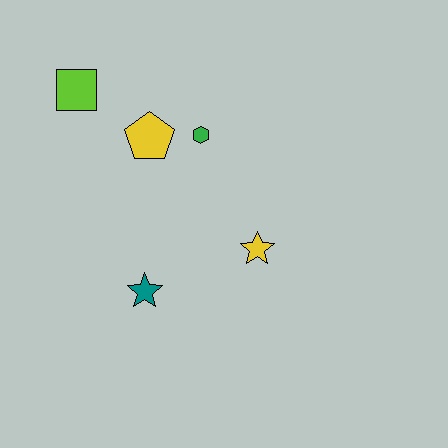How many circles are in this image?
There are no circles.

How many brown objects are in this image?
There are no brown objects.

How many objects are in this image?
There are 5 objects.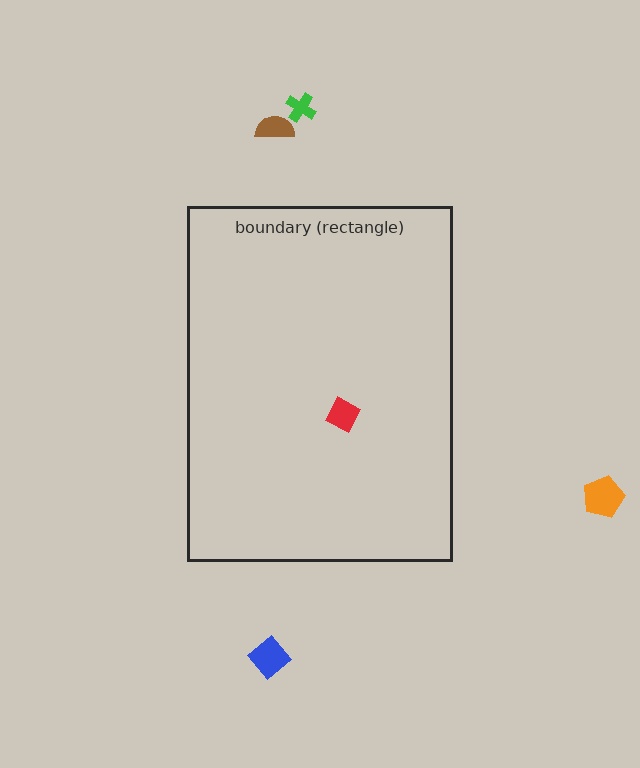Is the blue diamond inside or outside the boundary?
Outside.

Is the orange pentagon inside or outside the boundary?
Outside.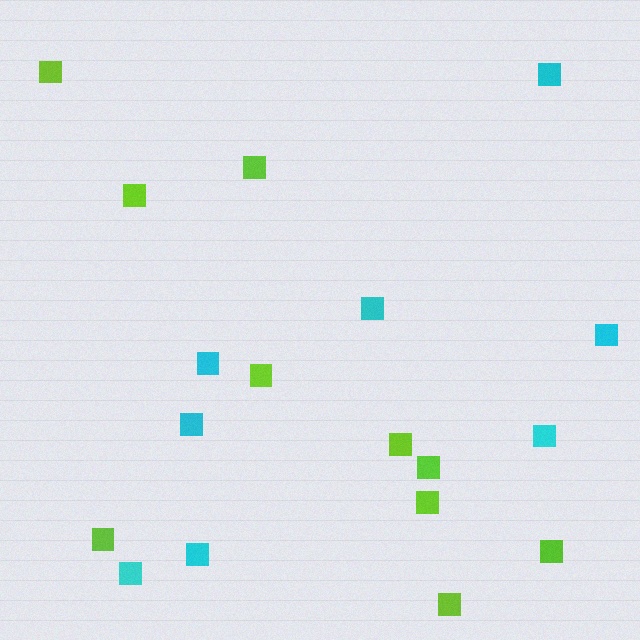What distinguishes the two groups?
There are 2 groups: one group of cyan squares (8) and one group of lime squares (10).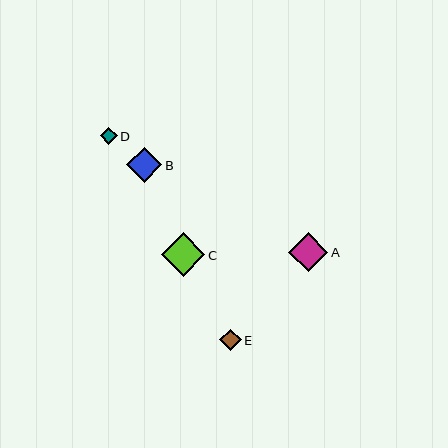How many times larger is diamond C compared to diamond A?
Diamond C is approximately 1.1 times the size of diamond A.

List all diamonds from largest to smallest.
From largest to smallest: C, A, B, E, D.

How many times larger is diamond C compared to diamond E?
Diamond C is approximately 2.1 times the size of diamond E.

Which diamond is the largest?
Diamond C is the largest with a size of approximately 43 pixels.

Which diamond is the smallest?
Diamond D is the smallest with a size of approximately 17 pixels.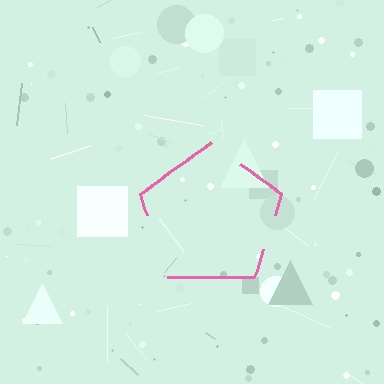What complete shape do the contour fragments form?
The contour fragments form a pentagon.